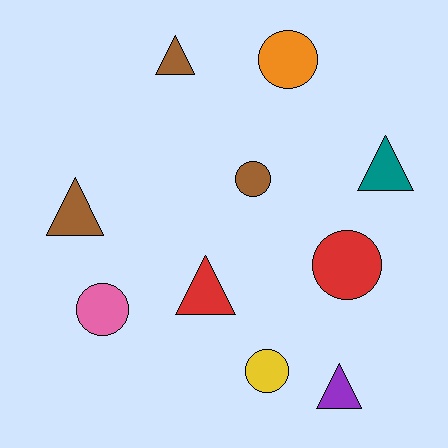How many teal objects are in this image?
There is 1 teal object.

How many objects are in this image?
There are 10 objects.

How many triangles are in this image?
There are 5 triangles.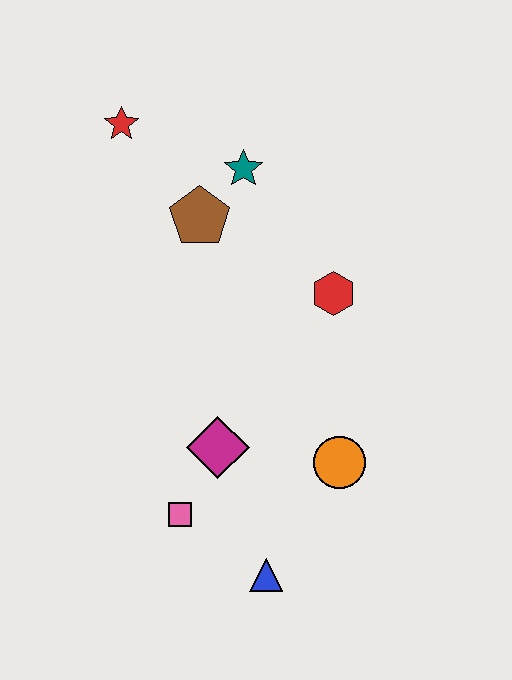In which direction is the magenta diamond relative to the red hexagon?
The magenta diamond is below the red hexagon.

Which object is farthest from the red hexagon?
The blue triangle is farthest from the red hexagon.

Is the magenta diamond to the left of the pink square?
No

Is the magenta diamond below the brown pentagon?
Yes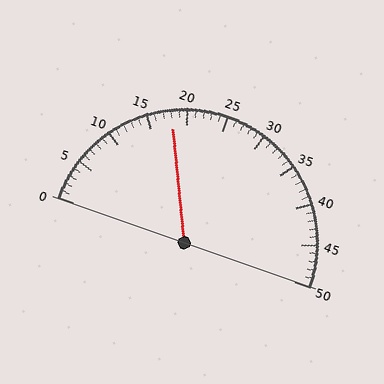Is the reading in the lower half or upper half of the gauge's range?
The reading is in the lower half of the range (0 to 50).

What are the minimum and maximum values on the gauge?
The gauge ranges from 0 to 50.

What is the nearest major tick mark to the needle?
The nearest major tick mark is 20.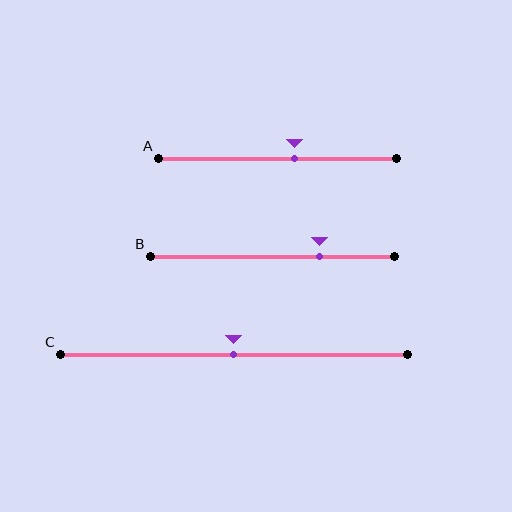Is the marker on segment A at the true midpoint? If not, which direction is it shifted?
No, the marker on segment A is shifted to the right by about 7% of the segment length.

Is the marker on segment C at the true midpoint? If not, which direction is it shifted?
Yes, the marker on segment C is at the true midpoint.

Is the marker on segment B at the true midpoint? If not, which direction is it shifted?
No, the marker on segment B is shifted to the right by about 19% of the segment length.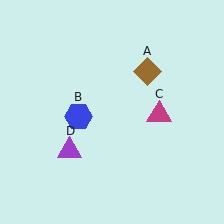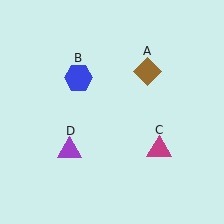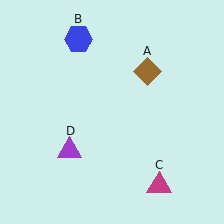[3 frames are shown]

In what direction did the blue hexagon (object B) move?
The blue hexagon (object B) moved up.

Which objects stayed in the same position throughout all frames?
Brown diamond (object A) and purple triangle (object D) remained stationary.